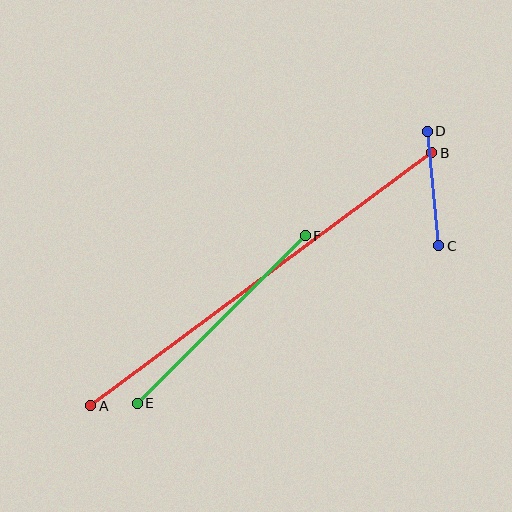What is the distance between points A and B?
The distance is approximately 424 pixels.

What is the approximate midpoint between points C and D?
The midpoint is at approximately (433, 189) pixels.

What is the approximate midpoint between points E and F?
The midpoint is at approximately (221, 320) pixels.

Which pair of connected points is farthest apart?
Points A and B are farthest apart.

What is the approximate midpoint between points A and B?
The midpoint is at approximately (261, 279) pixels.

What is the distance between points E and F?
The distance is approximately 237 pixels.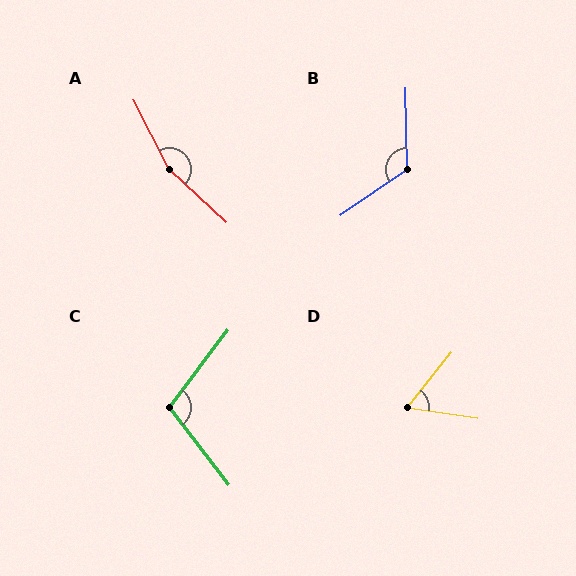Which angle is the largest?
A, at approximately 160 degrees.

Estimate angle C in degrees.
Approximately 105 degrees.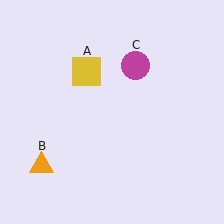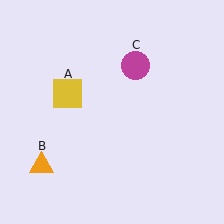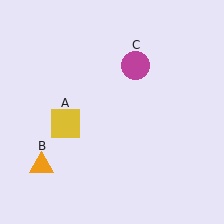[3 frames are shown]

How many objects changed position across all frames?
1 object changed position: yellow square (object A).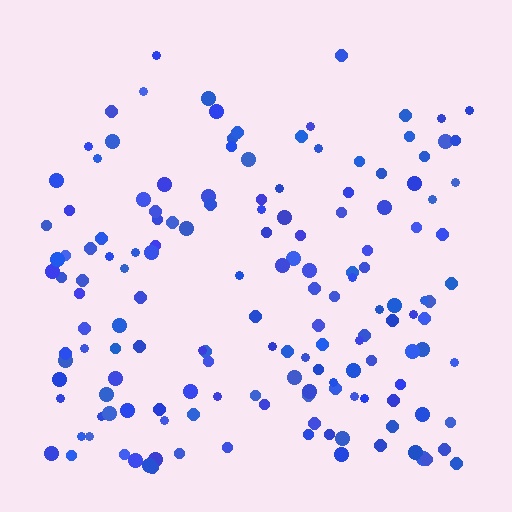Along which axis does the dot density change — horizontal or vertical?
Vertical.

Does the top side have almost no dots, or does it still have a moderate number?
Still a moderate number, just noticeably fewer than the bottom.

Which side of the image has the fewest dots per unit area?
The top.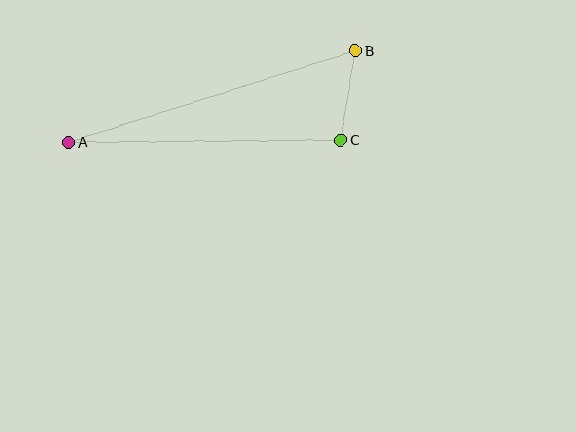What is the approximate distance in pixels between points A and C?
The distance between A and C is approximately 272 pixels.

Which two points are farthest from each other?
Points A and B are farthest from each other.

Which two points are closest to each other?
Points B and C are closest to each other.